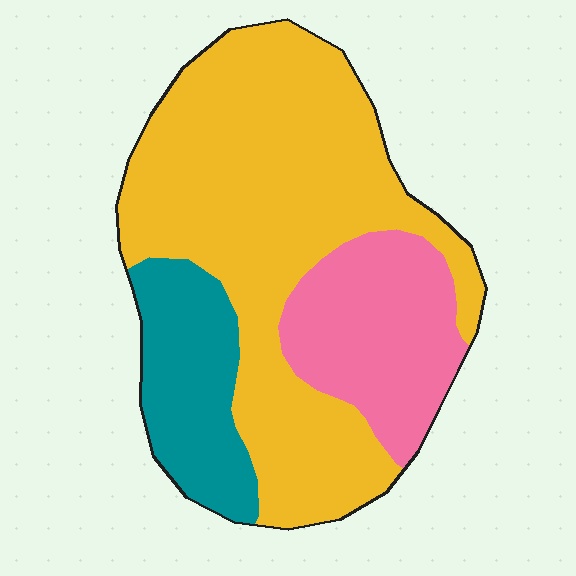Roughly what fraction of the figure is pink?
Pink takes up less than a quarter of the figure.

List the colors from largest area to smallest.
From largest to smallest: yellow, pink, teal.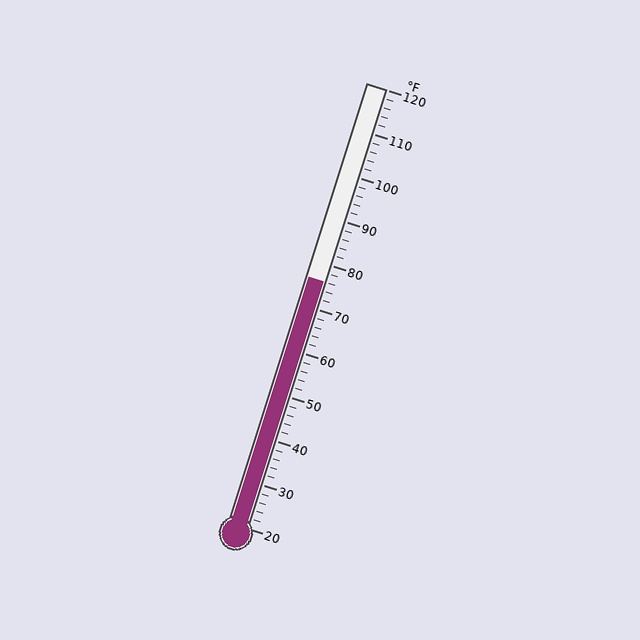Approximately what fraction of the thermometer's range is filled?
The thermometer is filled to approximately 55% of its range.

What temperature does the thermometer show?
The thermometer shows approximately 76°F.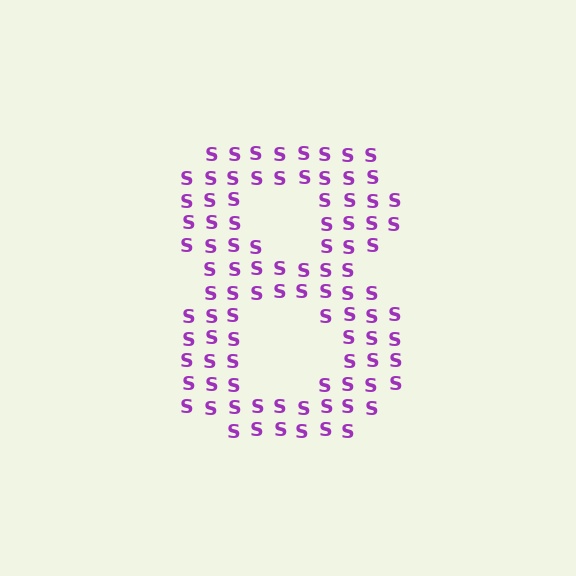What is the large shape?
The large shape is the digit 8.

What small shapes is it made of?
It is made of small letter S's.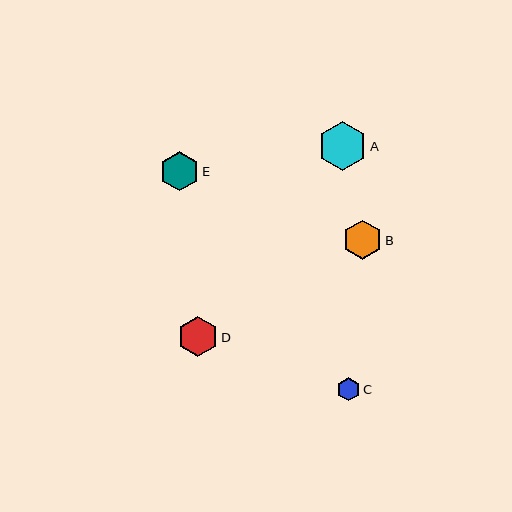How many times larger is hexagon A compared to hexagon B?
Hexagon A is approximately 1.3 times the size of hexagon B.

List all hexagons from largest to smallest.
From largest to smallest: A, D, E, B, C.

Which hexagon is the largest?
Hexagon A is the largest with a size of approximately 49 pixels.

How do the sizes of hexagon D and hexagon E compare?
Hexagon D and hexagon E are approximately the same size.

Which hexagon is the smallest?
Hexagon C is the smallest with a size of approximately 23 pixels.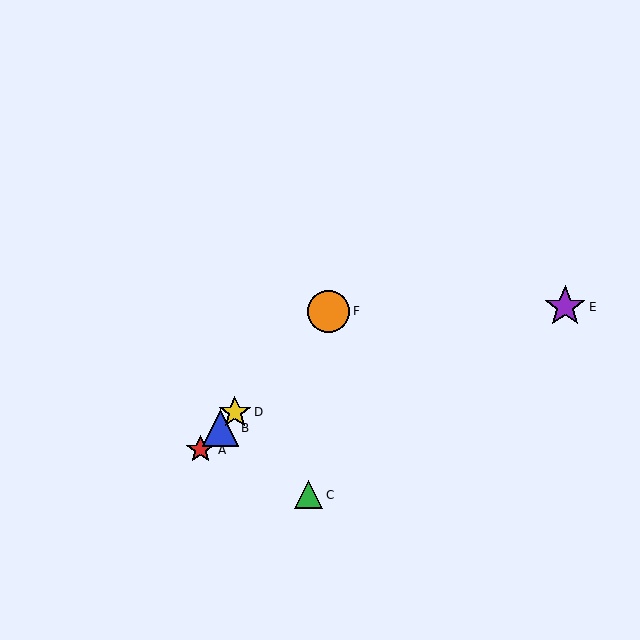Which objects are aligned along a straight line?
Objects A, B, D, F are aligned along a straight line.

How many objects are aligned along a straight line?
4 objects (A, B, D, F) are aligned along a straight line.